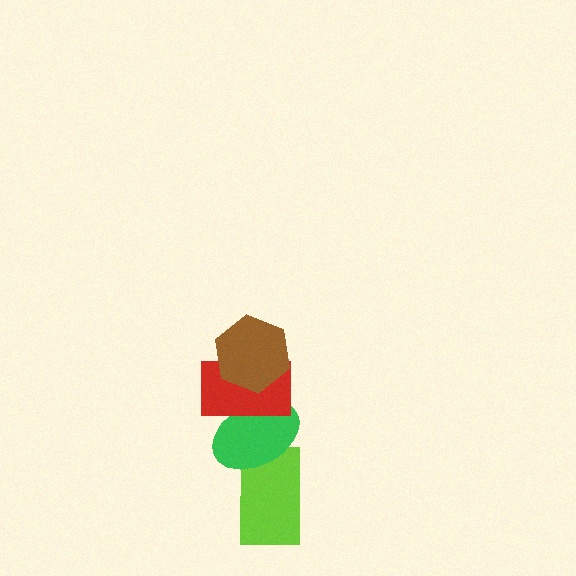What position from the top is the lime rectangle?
The lime rectangle is 4th from the top.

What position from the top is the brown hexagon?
The brown hexagon is 1st from the top.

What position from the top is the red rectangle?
The red rectangle is 2nd from the top.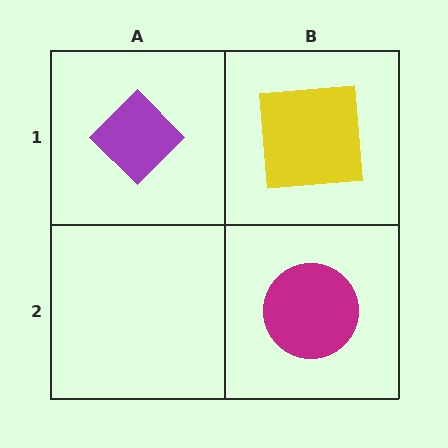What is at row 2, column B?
A magenta circle.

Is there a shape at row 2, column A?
No, that cell is empty.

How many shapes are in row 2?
1 shape.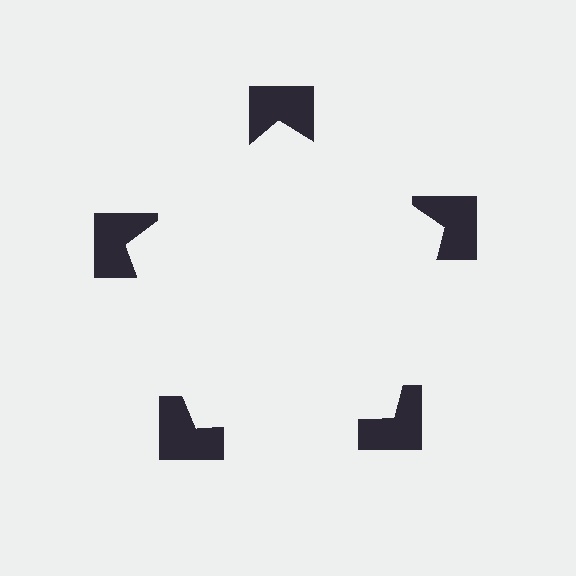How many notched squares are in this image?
There are 5 — one at each vertex of the illusory pentagon.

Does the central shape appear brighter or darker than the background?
It typically appears slightly brighter than the background, even though no actual brightness change is drawn.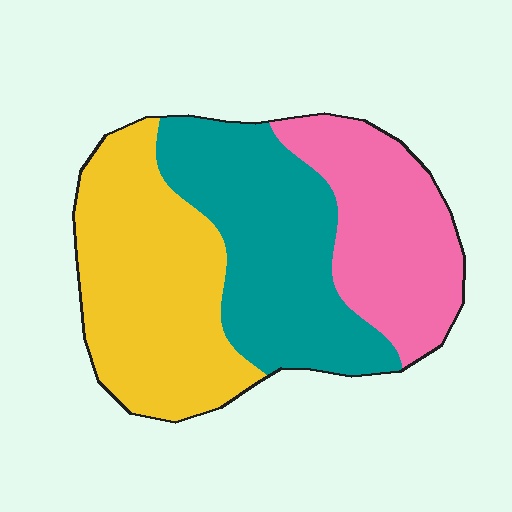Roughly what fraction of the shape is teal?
Teal covers 35% of the shape.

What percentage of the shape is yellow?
Yellow covers roughly 40% of the shape.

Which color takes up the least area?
Pink, at roughly 25%.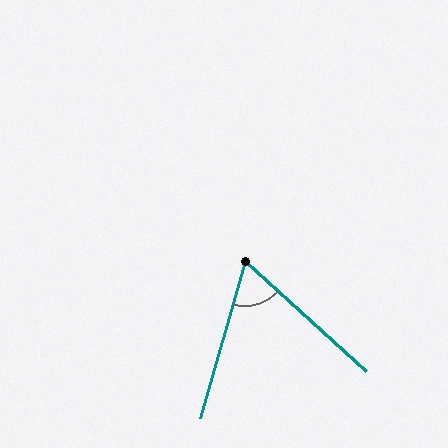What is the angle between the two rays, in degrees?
Approximately 64 degrees.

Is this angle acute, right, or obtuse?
It is acute.